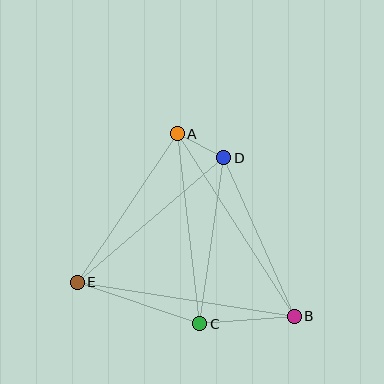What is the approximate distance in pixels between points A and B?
The distance between A and B is approximately 217 pixels.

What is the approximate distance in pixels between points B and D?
The distance between B and D is approximately 174 pixels.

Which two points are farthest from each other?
Points B and E are farthest from each other.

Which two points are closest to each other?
Points A and D are closest to each other.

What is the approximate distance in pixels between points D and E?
The distance between D and E is approximately 192 pixels.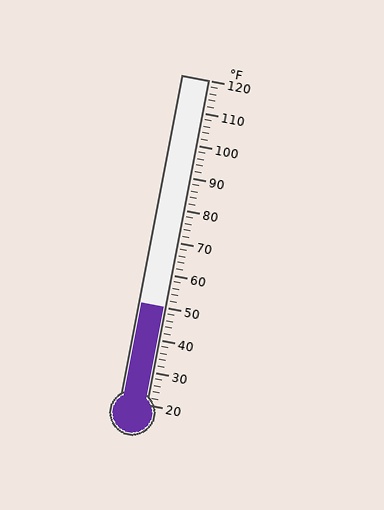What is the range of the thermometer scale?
The thermometer scale ranges from 20°F to 120°F.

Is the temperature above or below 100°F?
The temperature is below 100°F.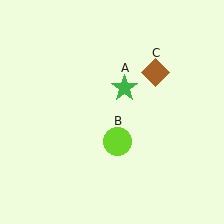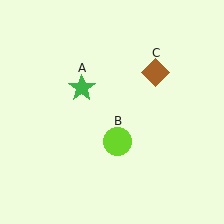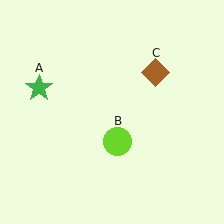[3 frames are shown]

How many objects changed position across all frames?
1 object changed position: green star (object A).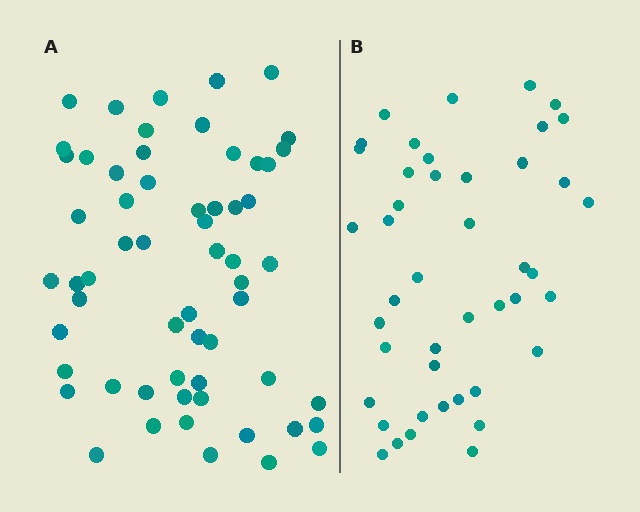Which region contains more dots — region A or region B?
Region A (the left region) has more dots.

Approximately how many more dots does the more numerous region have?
Region A has approximately 15 more dots than region B.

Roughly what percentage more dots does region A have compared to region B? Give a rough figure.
About 35% more.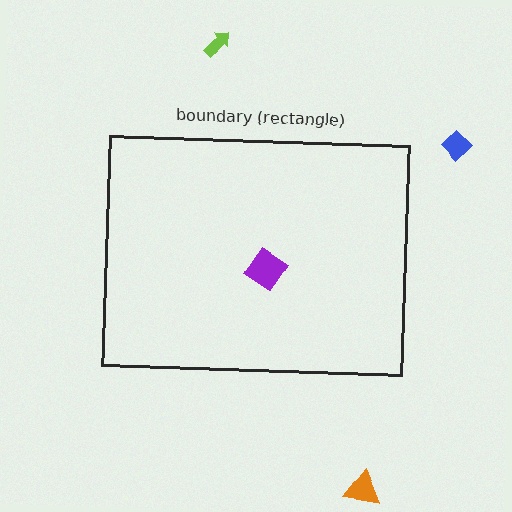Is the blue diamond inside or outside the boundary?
Outside.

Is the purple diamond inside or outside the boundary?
Inside.